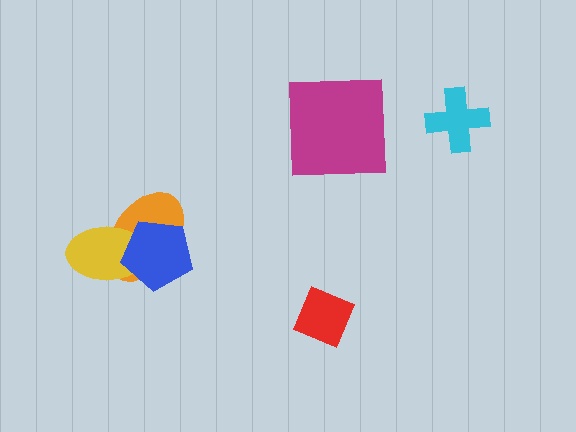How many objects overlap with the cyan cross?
0 objects overlap with the cyan cross.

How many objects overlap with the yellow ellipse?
2 objects overlap with the yellow ellipse.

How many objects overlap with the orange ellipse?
2 objects overlap with the orange ellipse.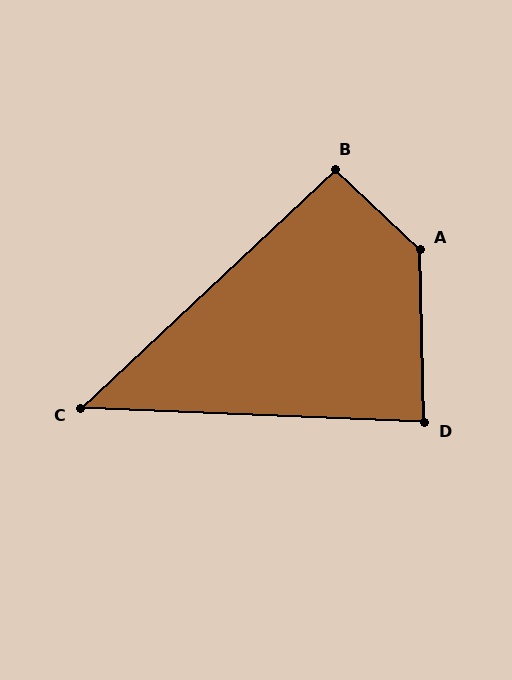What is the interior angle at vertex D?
Approximately 86 degrees (approximately right).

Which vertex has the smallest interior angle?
C, at approximately 45 degrees.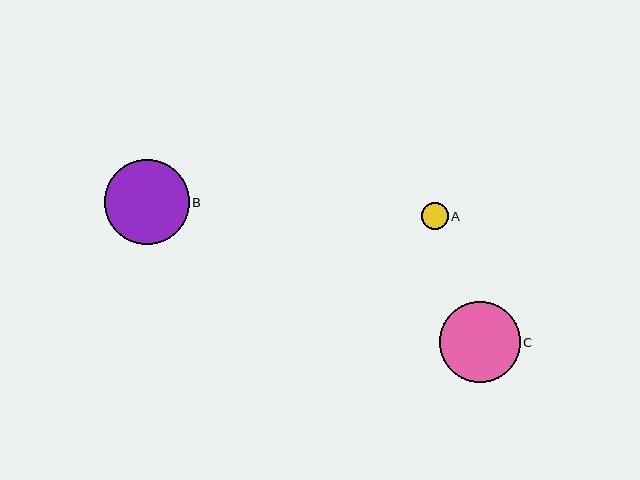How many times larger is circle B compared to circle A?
Circle B is approximately 3.1 times the size of circle A.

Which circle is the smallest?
Circle A is the smallest with a size of approximately 27 pixels.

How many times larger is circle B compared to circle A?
Circle B is approximately 3.1 times the size of circle A.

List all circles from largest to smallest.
From largest to smallest: B, C, A.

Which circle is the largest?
Circle B is the largest with a size of approximately 84 pixels.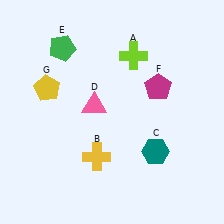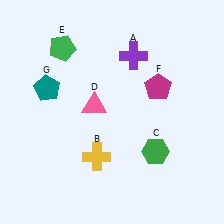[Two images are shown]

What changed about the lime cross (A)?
In Image 1, A is lime. In Image 2, it changed to purple.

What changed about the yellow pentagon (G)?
In Image 1, G is yellow. In Image 2, it changed to teal.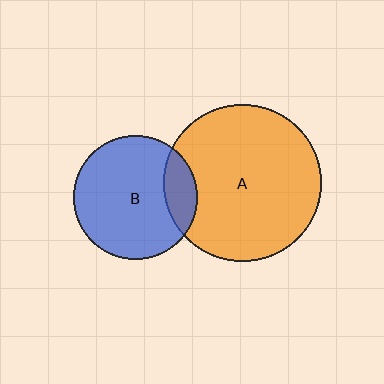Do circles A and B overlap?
Yes.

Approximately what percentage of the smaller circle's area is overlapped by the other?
Approximately 15%.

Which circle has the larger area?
Circle A (orange).